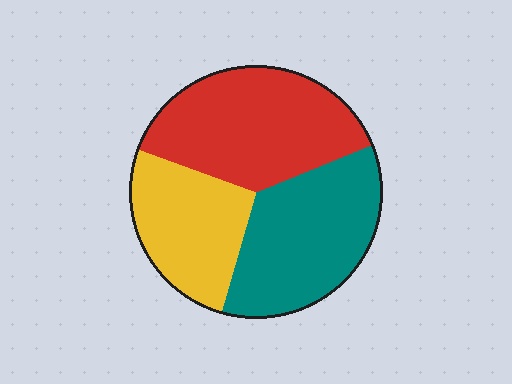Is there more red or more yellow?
Red.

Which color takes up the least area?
Yellow, at roughly 25%.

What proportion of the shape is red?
Red takes up about three eighths (3/8) of the shape.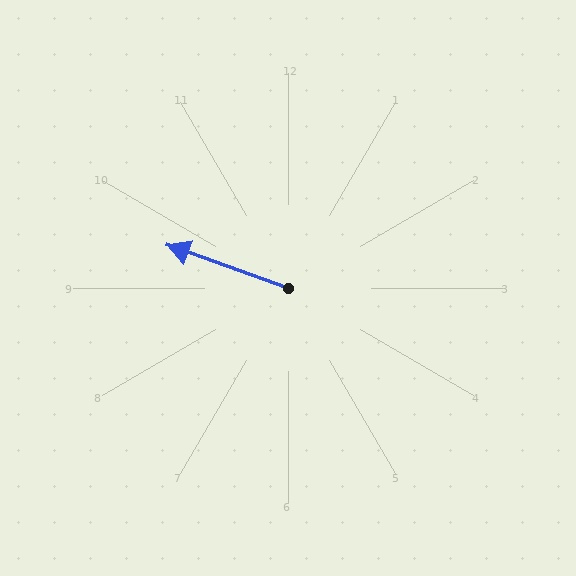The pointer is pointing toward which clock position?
Roughly 10 o'clock.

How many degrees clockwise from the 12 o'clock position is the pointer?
Approximately 290 degrees.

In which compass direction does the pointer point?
West.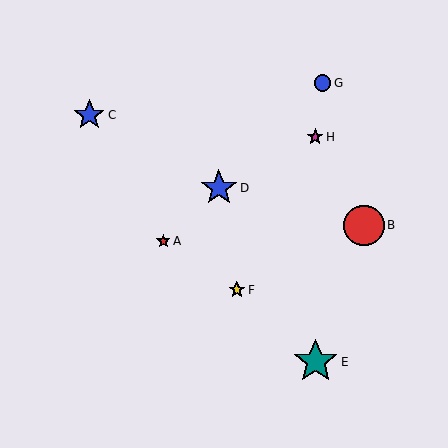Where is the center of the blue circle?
The center of the blue circle is at (323, 83).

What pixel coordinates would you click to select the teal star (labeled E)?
Click at (316, 362) to select the teal star E.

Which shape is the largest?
The teal star (labeled E) is the largest.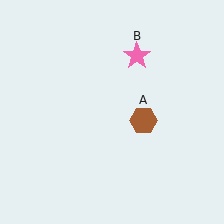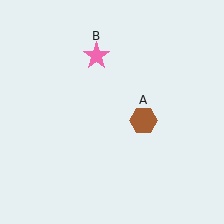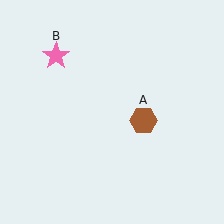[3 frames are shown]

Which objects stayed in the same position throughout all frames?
Brown hexagon (object A) remained stationary.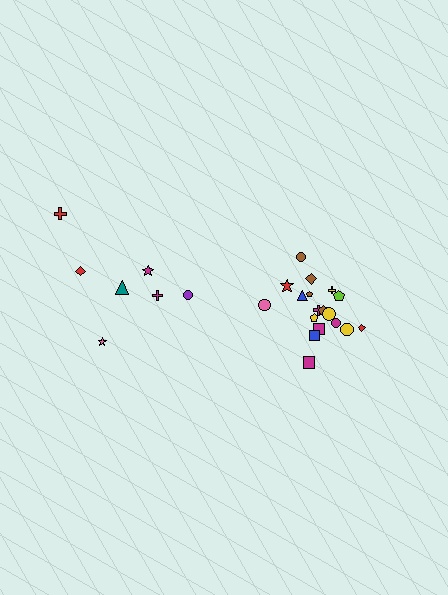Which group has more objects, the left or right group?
The right group.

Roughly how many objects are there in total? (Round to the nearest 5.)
Roughly 25 objects in total.